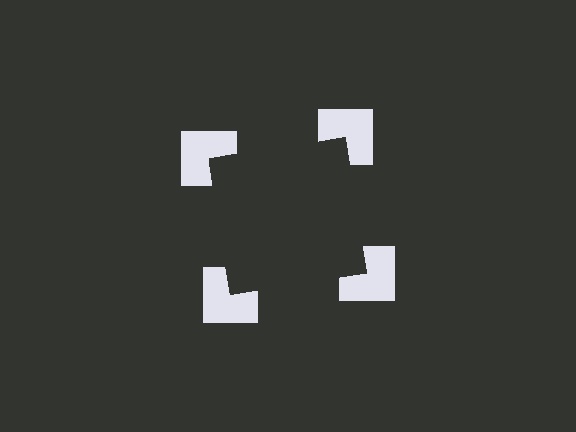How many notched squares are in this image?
There are 4 — one at each vertex of the illusory square.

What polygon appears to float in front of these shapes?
An illusory square — its edges are inferred from the aligned wedge cuts in the notched squares, not physically drawn.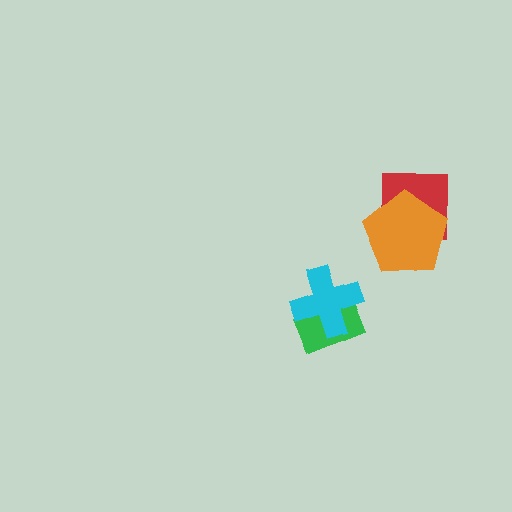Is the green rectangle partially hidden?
Yes, it is partially covered by another shape.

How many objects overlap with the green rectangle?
1 object overlaps with the green rectangle.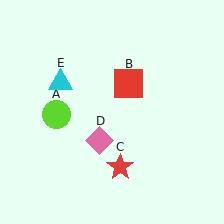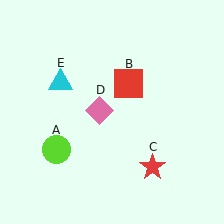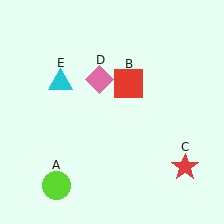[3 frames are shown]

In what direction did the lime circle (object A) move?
The lime circle (object A) moved down.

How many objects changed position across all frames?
3 objects changed position: lime circle (object A), red star (object C), pink diamond (object D).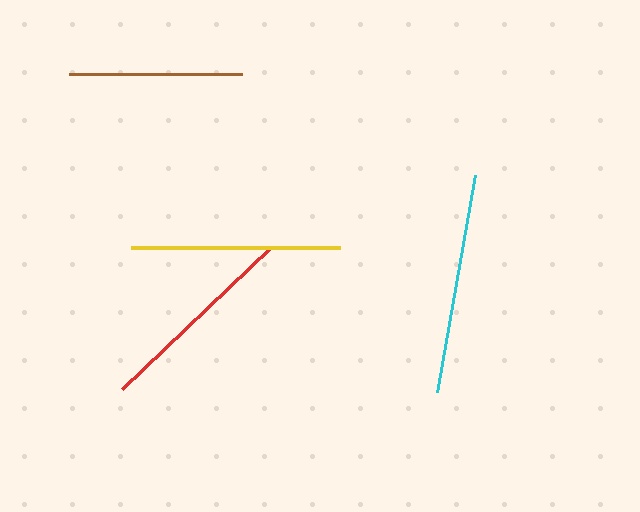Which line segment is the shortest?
The brown line is the shortest at approximately 173 pixels.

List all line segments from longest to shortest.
From longest to shortest: cyan, yellow, red, brown.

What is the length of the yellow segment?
The yellow segment is approximately 209 pixels long.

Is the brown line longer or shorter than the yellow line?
The yellow line is longer than the brown line.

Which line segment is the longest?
The cyan line is the longest at approximately 221 pixels.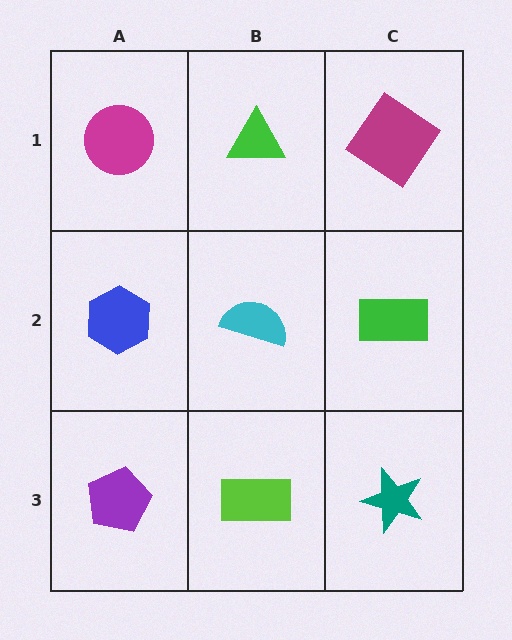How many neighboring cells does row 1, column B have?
3.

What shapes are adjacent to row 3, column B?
A cyan semicircle (row 2, column B), a purple pentagon (row 3, column A), a teal star (row 3, column C).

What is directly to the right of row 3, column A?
A lime rectangle.